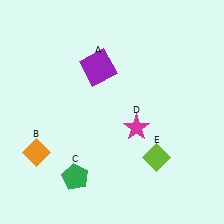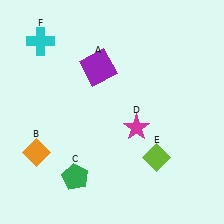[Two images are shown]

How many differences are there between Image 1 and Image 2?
There is 1 difference between the two images.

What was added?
A cyan cross (F) was added in Image 2.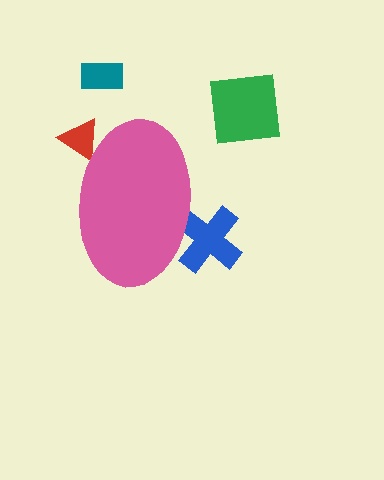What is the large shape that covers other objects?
A pink ellipse.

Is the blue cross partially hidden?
Yes, the blue cross is partially hidden behind the pink ellipse.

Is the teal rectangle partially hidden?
No, the teal rectangle is fully visible.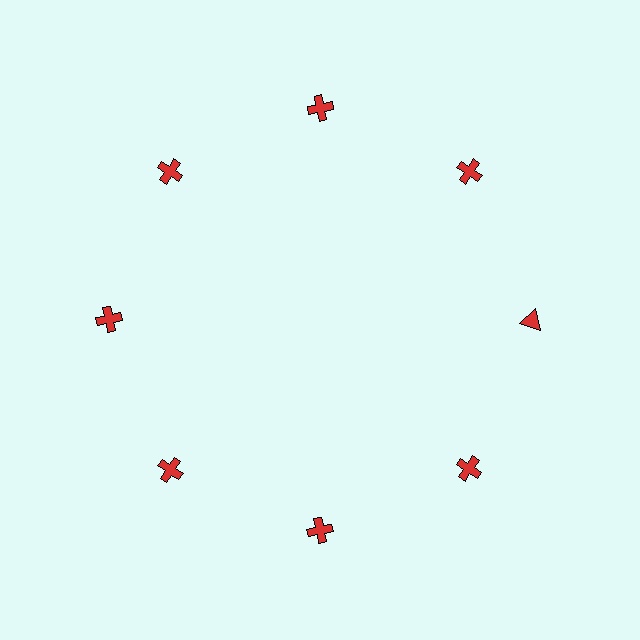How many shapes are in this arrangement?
There are 8 shapes arranged in a ring pattern.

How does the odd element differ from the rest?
It has a different shape: triangle instead of cross.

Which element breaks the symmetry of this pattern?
The red triangle at roughly the 3 o'clock position breaks the symmetry. All other shapes are red crosses.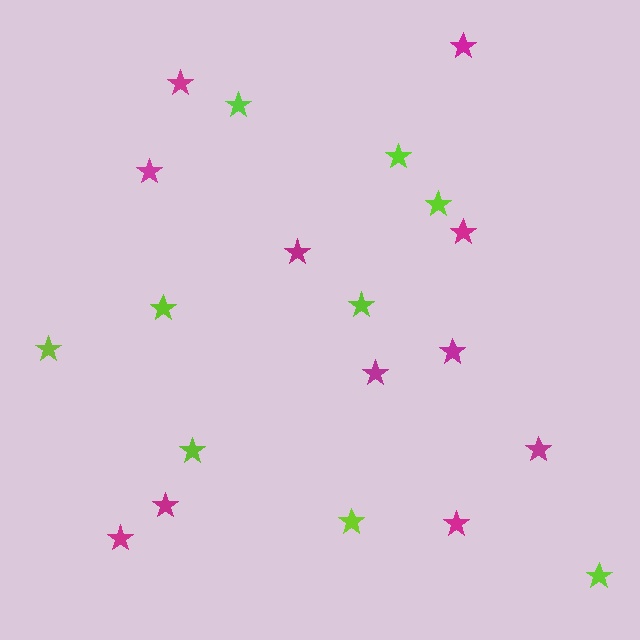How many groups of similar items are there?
There are 2 groups: one group of magenta stars (11) and one group of lime stars (9).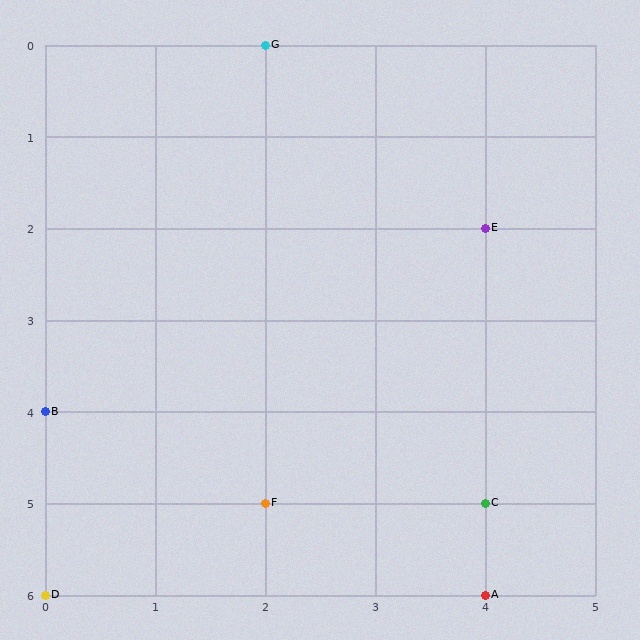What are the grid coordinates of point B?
Point B is at grid coordinates (0, 4).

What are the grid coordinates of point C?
Point C is at grid coordinates (4, 5).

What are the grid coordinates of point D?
Point D is at grid coordinates (0, 6).